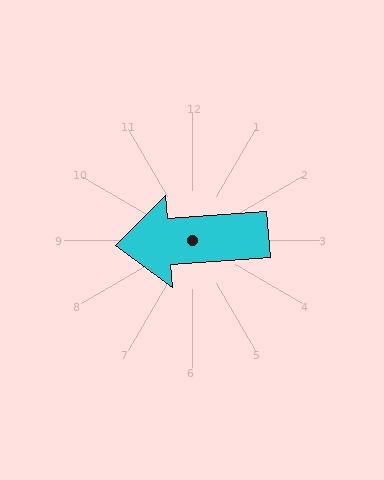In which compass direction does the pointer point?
West.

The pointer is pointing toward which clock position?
Roughly 9 o'clock.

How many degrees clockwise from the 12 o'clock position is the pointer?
Approximately 266 degrees.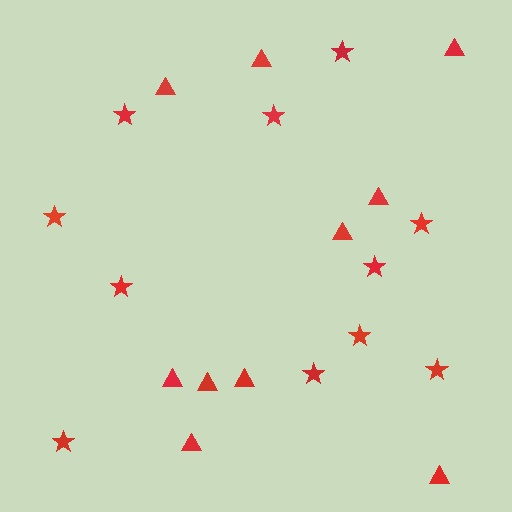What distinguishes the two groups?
There are 2 groups: one group of stars (11) and one group of triangles (10).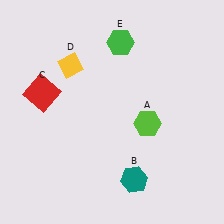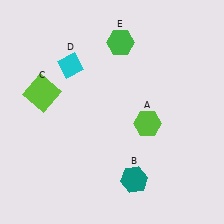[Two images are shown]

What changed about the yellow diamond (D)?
In Image 1, D is yellow. In Image 2, it changed to cyan.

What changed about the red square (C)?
In Image 1, C is red. In Image 2, it changed to lime.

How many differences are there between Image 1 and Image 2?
There are 2 differences between the two images.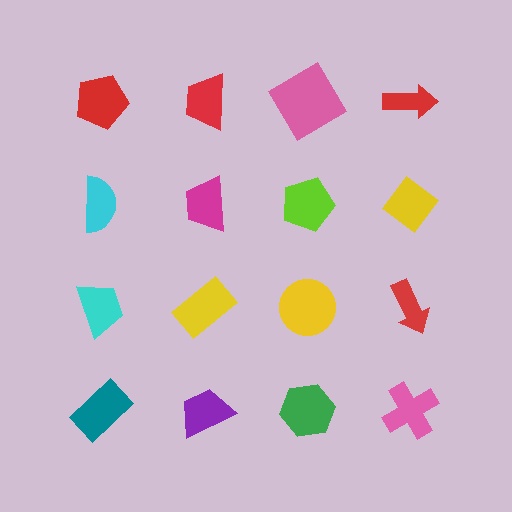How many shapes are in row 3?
4 shapes.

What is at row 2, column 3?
A lime pentagon.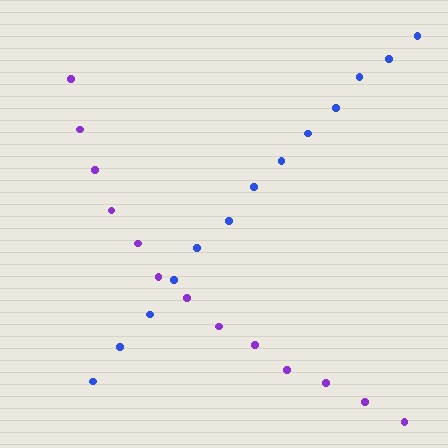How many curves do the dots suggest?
There are 2 distinct paths.